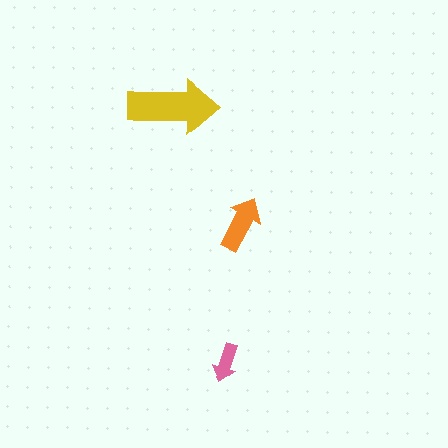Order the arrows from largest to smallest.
the yellow one, the orange one, the pink one.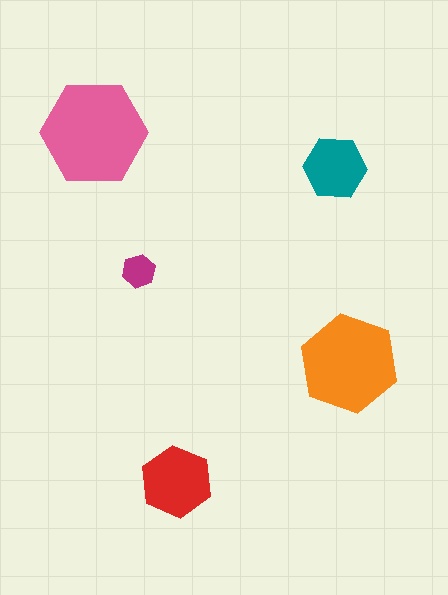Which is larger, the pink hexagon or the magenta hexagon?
The pink one.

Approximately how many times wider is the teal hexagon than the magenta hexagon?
About 2 times wider.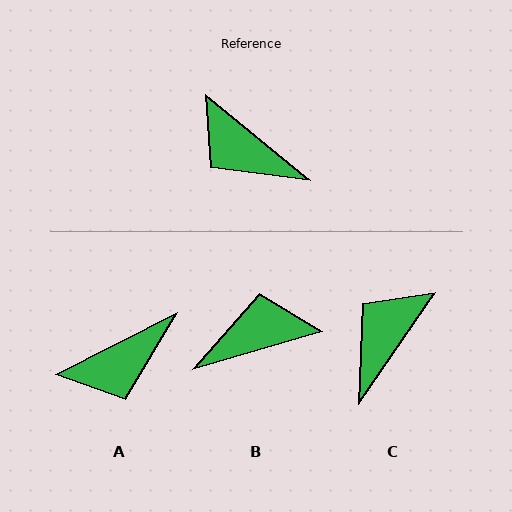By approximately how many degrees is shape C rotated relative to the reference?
Approximately 85 degrees clockwise.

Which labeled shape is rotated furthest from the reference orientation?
B, about 124 degrees away.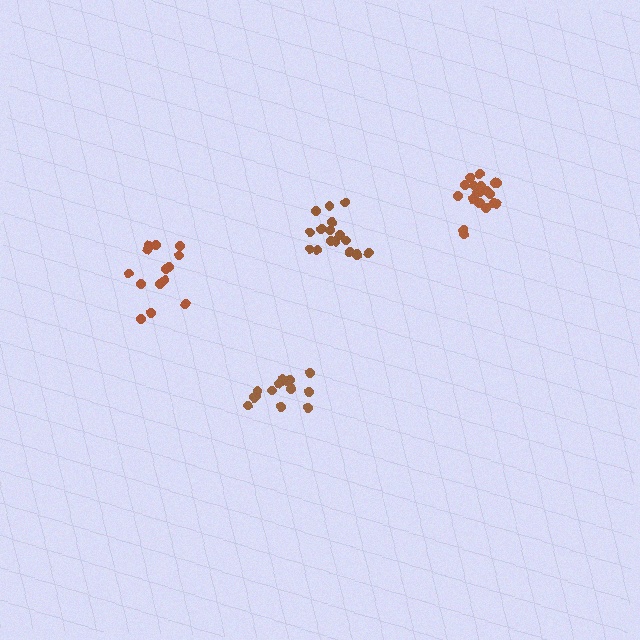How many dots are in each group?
Group 1: 17 dots, Group 2: 14 dots, Group 3: 14 dots, Group 4: 19 dots (64 total).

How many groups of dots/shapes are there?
There are 4 groups.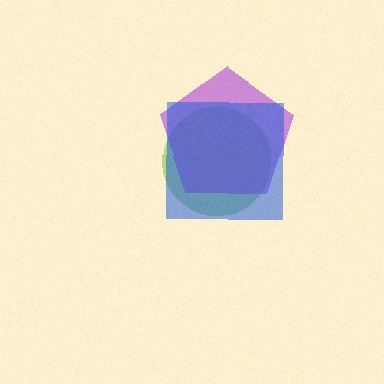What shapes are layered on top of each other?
The layered shapes are: a lime circle, a purple pentagon, a blue square.